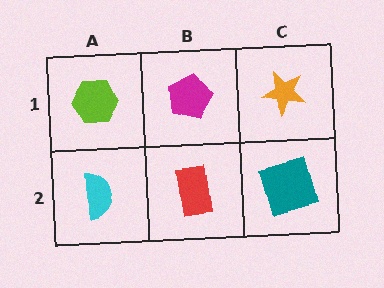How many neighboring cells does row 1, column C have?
2.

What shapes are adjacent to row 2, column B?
A magenta pentagon (row 1, column B), a cyan semicircle (row 2, column A), a teal square (row 2, column C).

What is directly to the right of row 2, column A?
A red rectangle.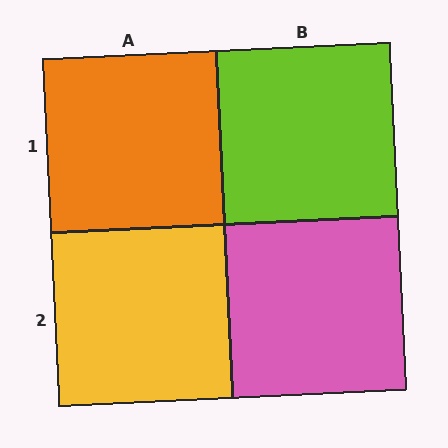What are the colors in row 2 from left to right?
Yellow, pink.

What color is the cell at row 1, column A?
Orange.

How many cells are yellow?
1 cell is yellow.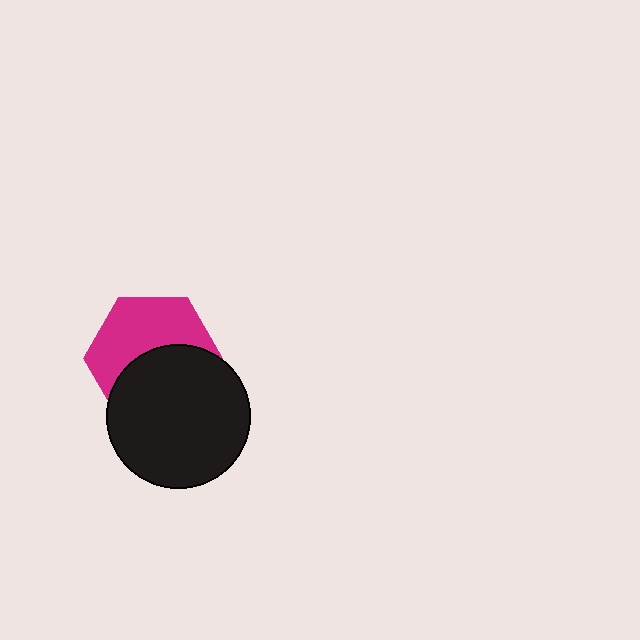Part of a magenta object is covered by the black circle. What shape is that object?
It is a hexagon.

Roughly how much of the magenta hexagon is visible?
About half of it is visible (roughly 51%).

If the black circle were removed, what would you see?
You would see the complete magenta hexagon.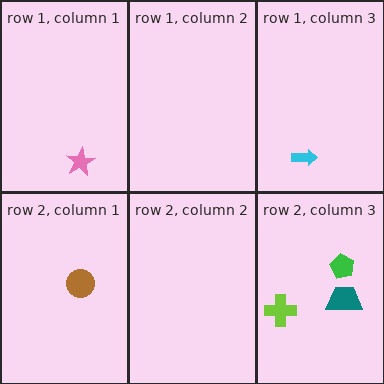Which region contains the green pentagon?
The row 2, column 3 region.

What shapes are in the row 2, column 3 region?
The teal trapezoid, the lime cross, the green pentagon.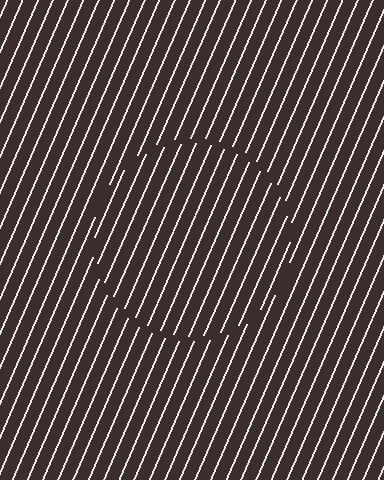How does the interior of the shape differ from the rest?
The interior of the shape contains the same grating, shifted by half a period — the contour is defined by the phase discontinuity where line-ends from the inner and outer gratings abut.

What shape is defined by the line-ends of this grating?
An illusory circle. The interior of the shape contains the same grating, shifted by half a period — the contour is defined by the phase discontinuity where line-ends from the inner and outer gratings abut.